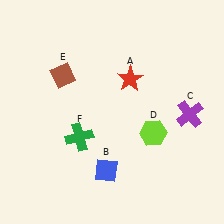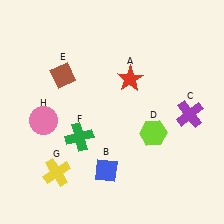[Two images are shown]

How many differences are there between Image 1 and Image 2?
There are 2 differences between the two images.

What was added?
A yellow cross (G), a pink circle (H) were added in Image 2.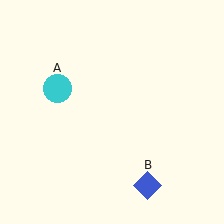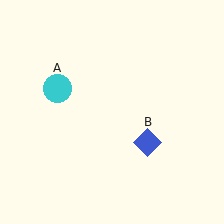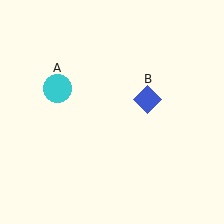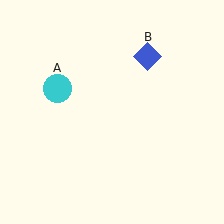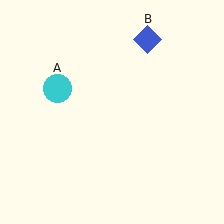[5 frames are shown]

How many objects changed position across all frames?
1 object changed position: blue diamond (object B).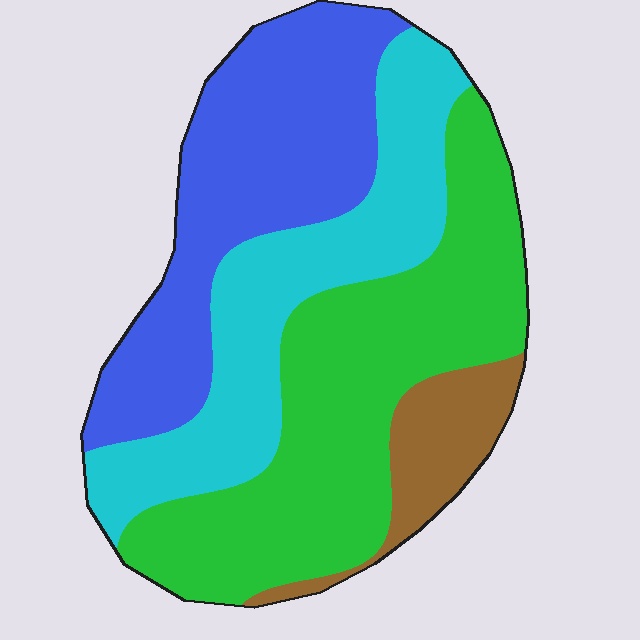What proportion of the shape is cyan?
Cyan takes up about one quarter (1/4) of the shape.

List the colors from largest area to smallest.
From largest to smallest: green, blue, cyan, brown.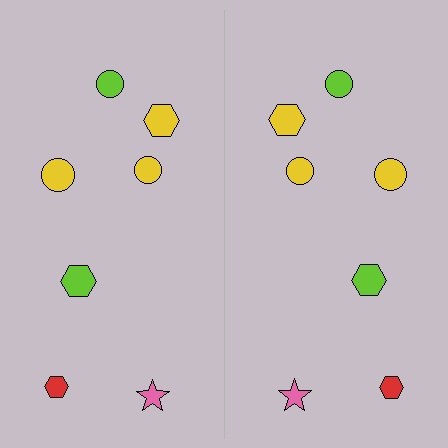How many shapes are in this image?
There are 14 shapes in this image.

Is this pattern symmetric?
Yes, this pattern has bilateral (reflection) symmetry.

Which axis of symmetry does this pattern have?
The pattern has a vertical axis of symmetry running through the center of the image.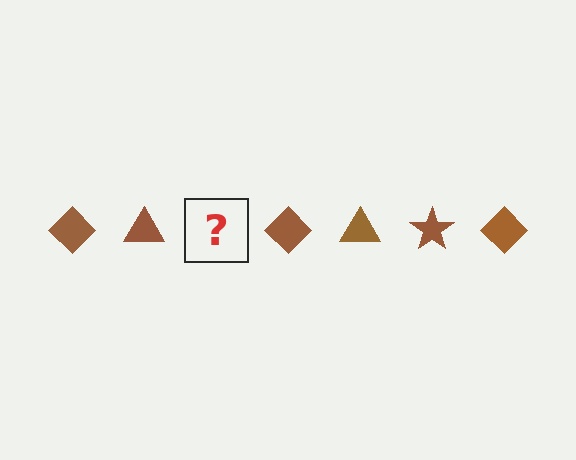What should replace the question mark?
The question mark should be replaced with a brown star.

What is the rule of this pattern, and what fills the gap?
The rule is that the pattern cycles through diamond, triangle, star shapes in brown. The gap should be filled with a brown star.